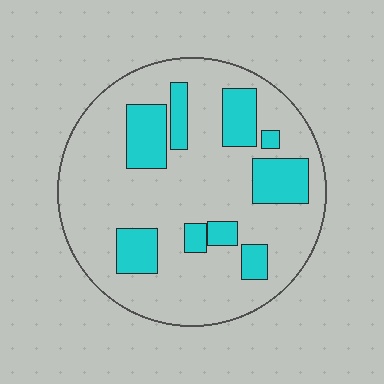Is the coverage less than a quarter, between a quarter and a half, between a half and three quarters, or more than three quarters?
Less than a quarter.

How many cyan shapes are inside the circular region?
9.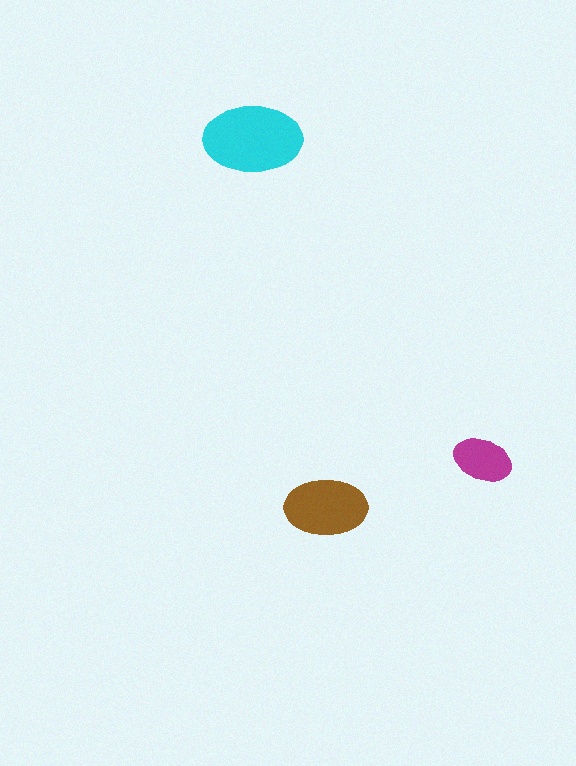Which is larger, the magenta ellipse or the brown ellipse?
The brown one.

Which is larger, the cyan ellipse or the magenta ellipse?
The cyan one.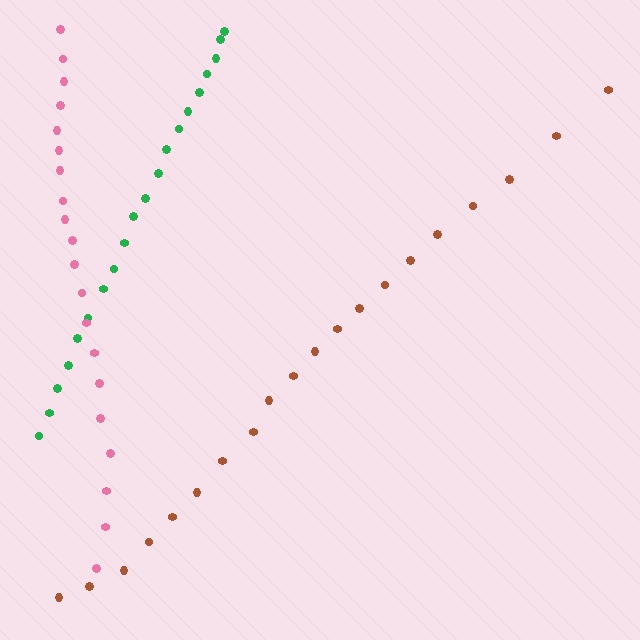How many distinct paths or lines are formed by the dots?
There are 3 distinct paths.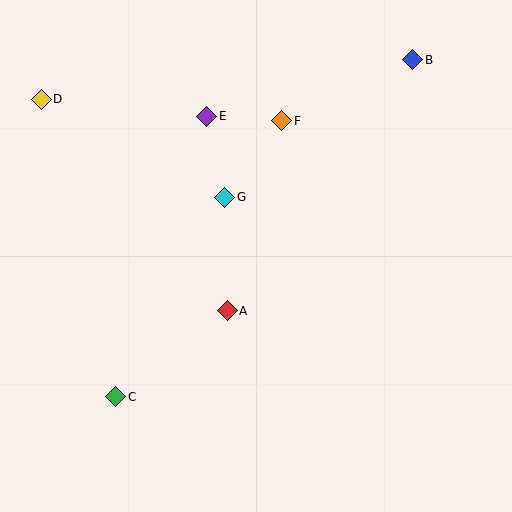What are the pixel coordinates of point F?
Point F is at (282, 121).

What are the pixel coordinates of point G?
Point G is at (225, 197).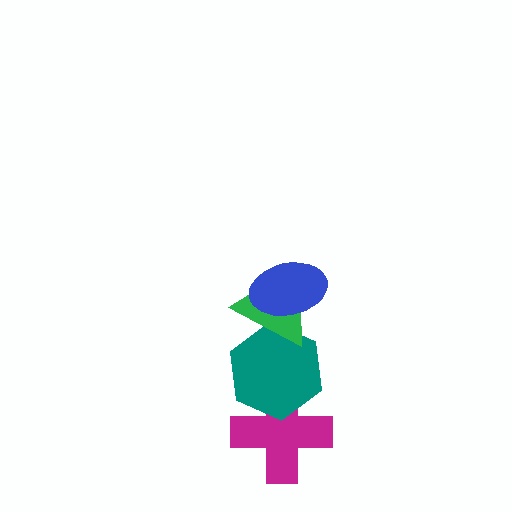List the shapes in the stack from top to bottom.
From top to bottom: the blue ellipse, the green triangle, the teal hexagon, the magenta cross.